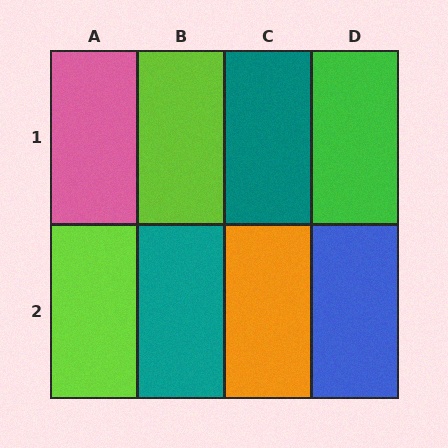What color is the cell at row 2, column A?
Lime.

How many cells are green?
1 cell is green.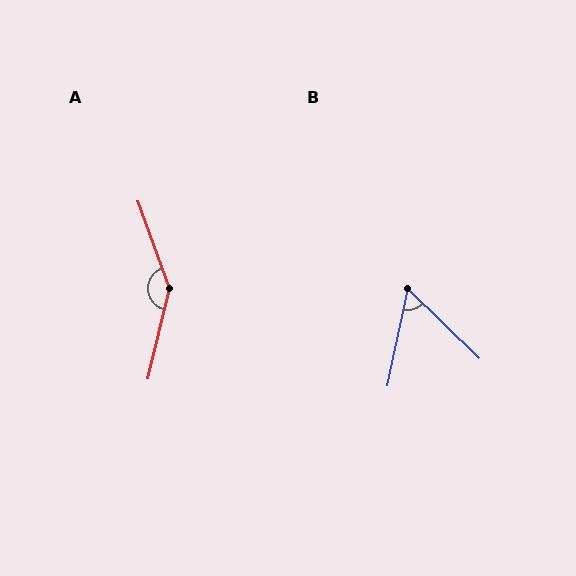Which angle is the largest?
A, at approximately 147 degrees.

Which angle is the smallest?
B, at approximately 58 degrees.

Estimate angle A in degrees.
Approximately 147 degrees.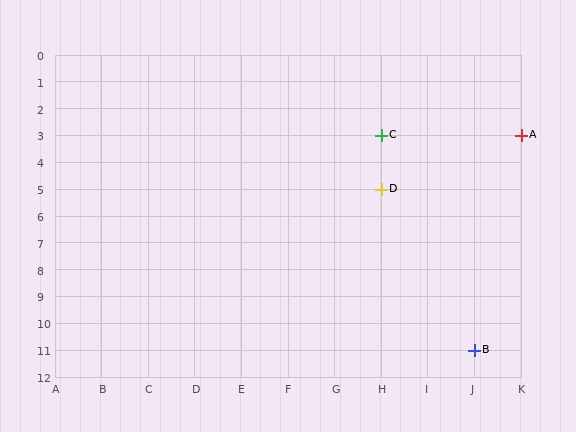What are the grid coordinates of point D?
Point D is at grid coordinates (H, 5).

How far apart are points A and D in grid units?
Points A and D are 3 columns and 2 rows apart (about 3.6 grid units diagonally).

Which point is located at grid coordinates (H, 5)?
Point D is at (H, 5).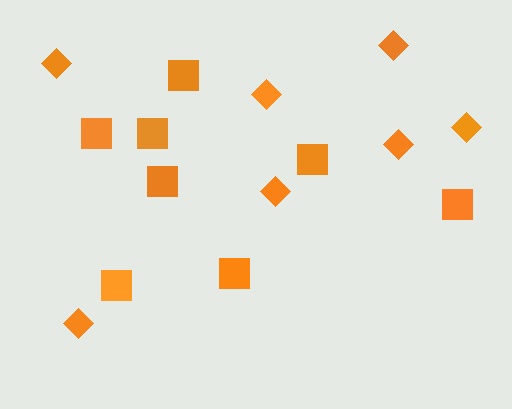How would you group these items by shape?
There are 2 groups: one group of squares (8) and one group of diamonds (7).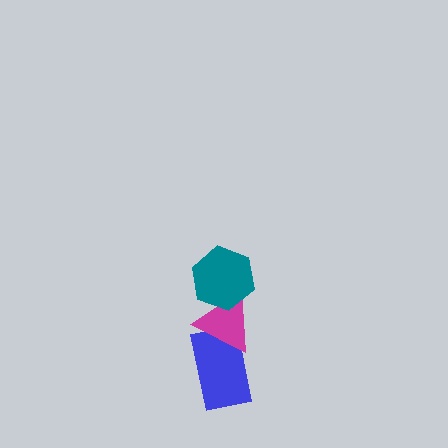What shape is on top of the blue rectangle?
The magenta triangle is on top of the blue rectangle.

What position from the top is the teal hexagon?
The teal hexagon is 1st from the top.